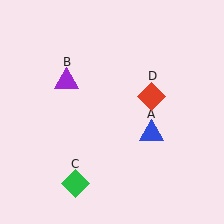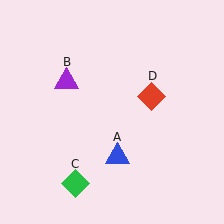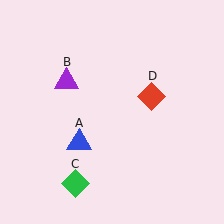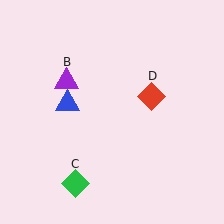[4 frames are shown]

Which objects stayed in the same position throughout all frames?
Purple triangle (object B) and green diamond (object C) and red diamond (object D) remained stationary.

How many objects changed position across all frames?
1 object changed position: blue triangle (object A).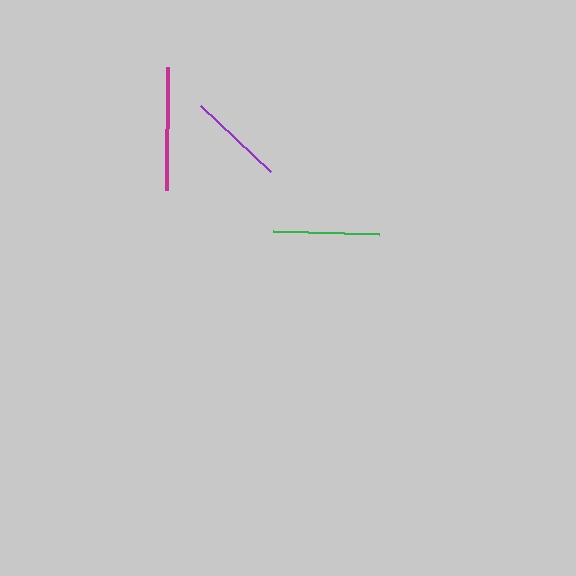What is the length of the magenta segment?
The magenta segment is approximately 123 pixels long.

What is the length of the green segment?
The green segment is approximately 106 pixels long.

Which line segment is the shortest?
The purple line is the shortest at approximately 96 pixels.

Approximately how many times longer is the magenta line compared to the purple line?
The magenta line is approximately 1.3 times the length of the purple line.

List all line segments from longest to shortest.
From longest to shortest: magenta, green, purple.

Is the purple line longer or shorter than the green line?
The green line is longer than the purple line.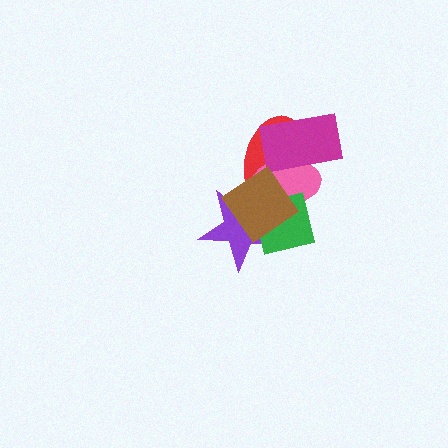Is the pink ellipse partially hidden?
Yes, it is partially covered by another shape.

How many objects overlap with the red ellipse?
5 objects overlap with the red ellipse.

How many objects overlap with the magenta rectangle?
2 objects overlap with the magenta rectangle.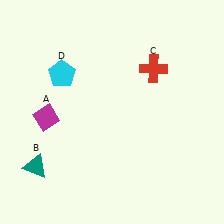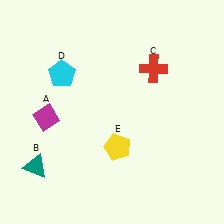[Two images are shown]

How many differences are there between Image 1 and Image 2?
There is 1 difference between the two images.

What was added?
A yellow pentagon (E) was added in Image 2.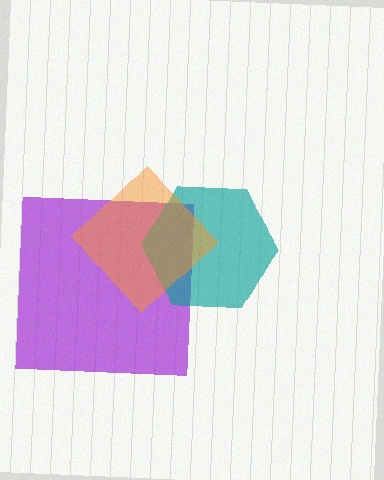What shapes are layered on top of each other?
The layered shapes are: a purple square, a teal hexagon, an orange diamond.